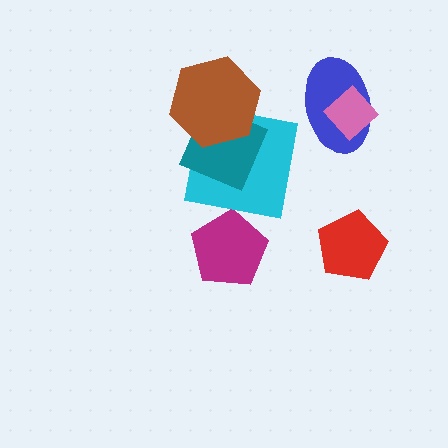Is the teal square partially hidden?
Yes, it is partially covered by another shape.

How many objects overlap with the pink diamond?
1 object overlaps with the pink diamond.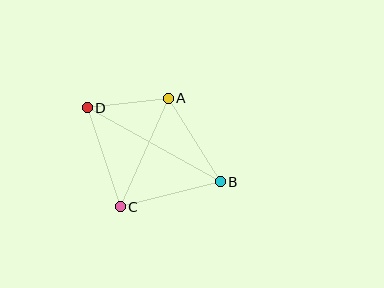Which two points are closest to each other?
Points A and D are closest to each other.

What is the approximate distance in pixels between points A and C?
The distance between A and C is approximately 119 pixels.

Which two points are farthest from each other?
Points B and D are farthest from each other.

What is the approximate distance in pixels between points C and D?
The distance between C and D is approximately 104 pixels.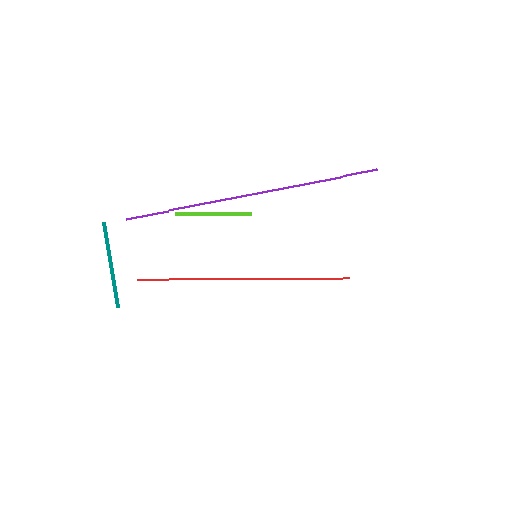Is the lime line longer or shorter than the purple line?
The purple line is longer than the lime line.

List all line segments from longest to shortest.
From longest to shortest: purple, red, teal, lime.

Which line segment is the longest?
The purple line is the longest at approximately 255 pixels.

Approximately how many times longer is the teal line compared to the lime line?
The teal line is approximately 1.1 times the length of the lime line.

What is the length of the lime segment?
The lime segment is approximately 76 pixels long.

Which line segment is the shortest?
The lime line is the shortest at approximately 76 pixels.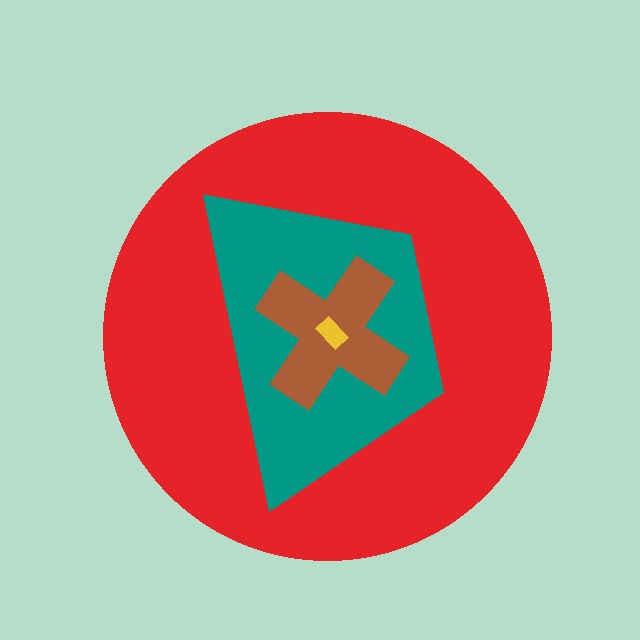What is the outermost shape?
The red circle.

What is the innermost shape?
The yellow rectangle.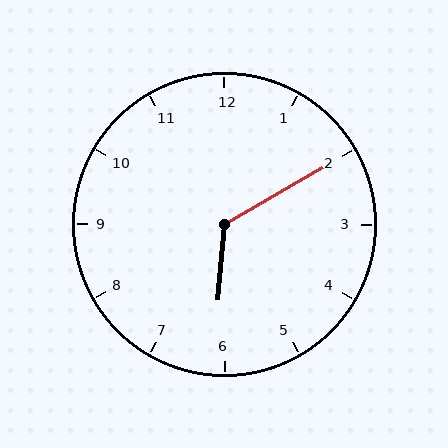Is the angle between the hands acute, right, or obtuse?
It is obtuse.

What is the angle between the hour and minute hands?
Approximately 125 degrees.